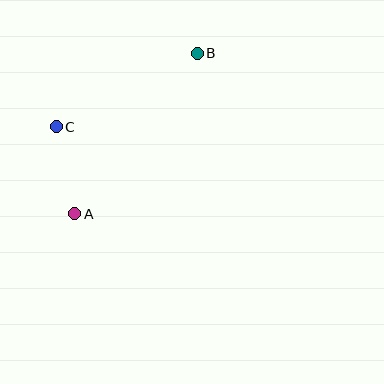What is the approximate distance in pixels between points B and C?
The distance between B and C is approximately 159 pixels.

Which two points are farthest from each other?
Points A and B are farthest from each other.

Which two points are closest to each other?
Points A and C are closest to each other.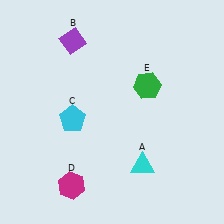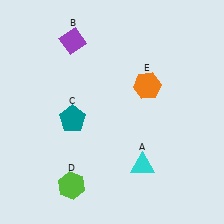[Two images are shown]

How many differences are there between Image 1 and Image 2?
There are 3 differences between the two images.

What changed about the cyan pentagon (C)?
In Image 1, C is cyan. In Image 2, it changed to teal.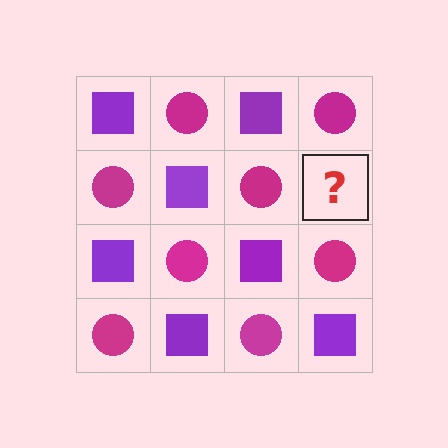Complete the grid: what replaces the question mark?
The question mark should be replaced with a purple square.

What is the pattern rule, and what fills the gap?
The rule is that it alternates purple square and magenta circle in a checkerboard pattern. The gap should be filled with a purple square.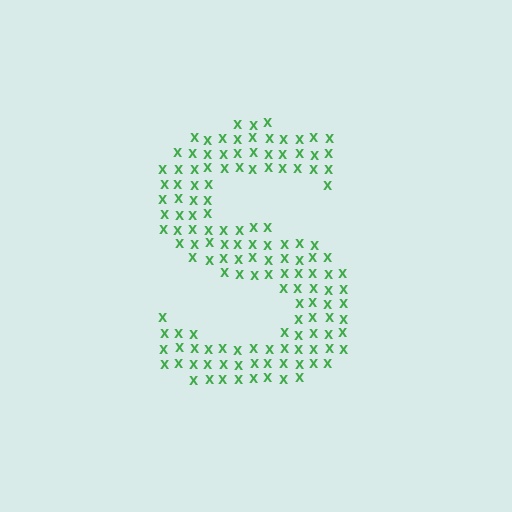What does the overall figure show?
The overall figure shows the letter S.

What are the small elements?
The small elements are letter X's.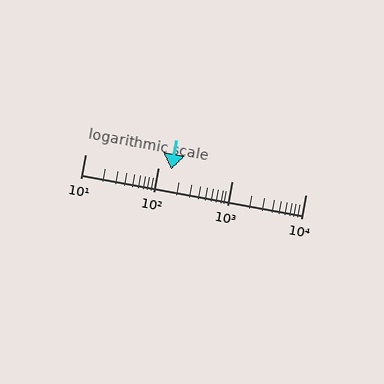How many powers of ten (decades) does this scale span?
The scale spans 3 decades, from 10 to 10000.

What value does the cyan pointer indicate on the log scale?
The pointer indicates approximately 150.